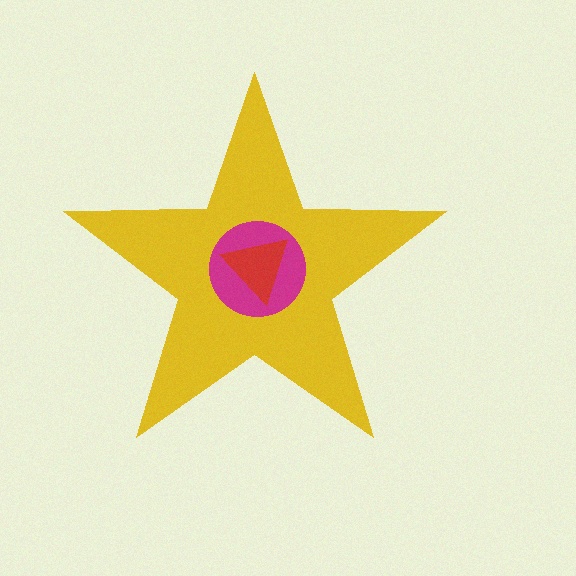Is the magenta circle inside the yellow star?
Yes.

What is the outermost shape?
The yellow star.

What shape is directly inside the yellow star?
The magenta circle.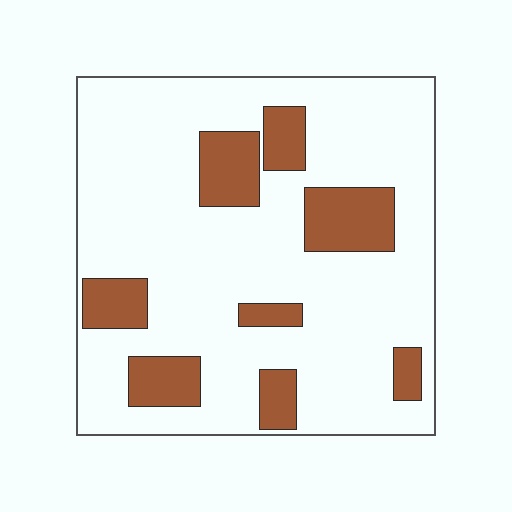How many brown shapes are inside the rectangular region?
8.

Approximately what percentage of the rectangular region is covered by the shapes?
Approximately 20%.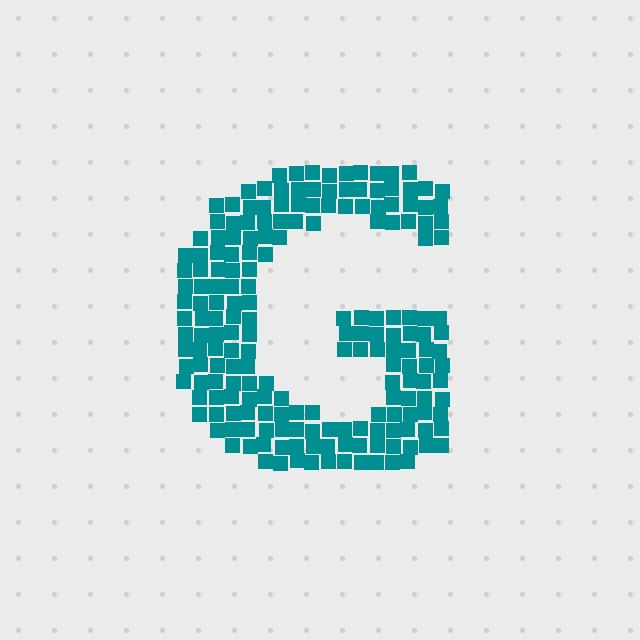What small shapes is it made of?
It is made of small squares.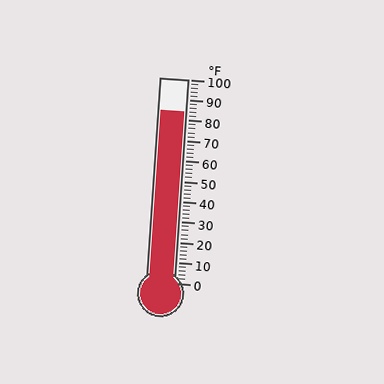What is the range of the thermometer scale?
The thermometer scale ranges from 0°F to 100°F.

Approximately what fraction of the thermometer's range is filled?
The thermometer is filled to approximately 85% of its range.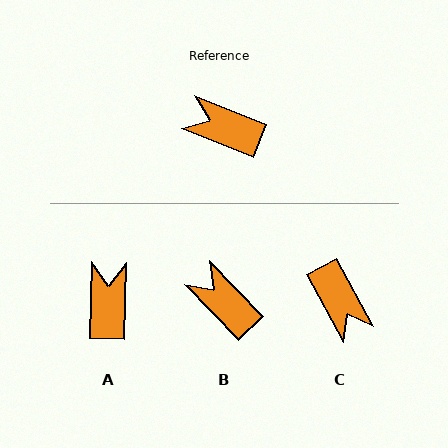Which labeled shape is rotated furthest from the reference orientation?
C, about 141 degrees away.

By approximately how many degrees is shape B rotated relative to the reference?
Approximately 24 degrees clockwise.